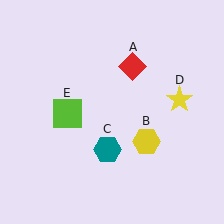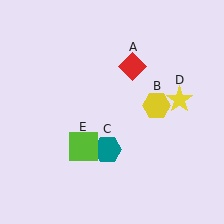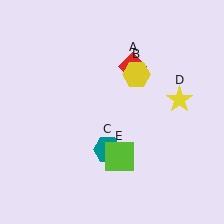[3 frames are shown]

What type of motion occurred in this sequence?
The yellow hexagon (object B), lime square (object E) rotated counterclockwise around the center of the scene.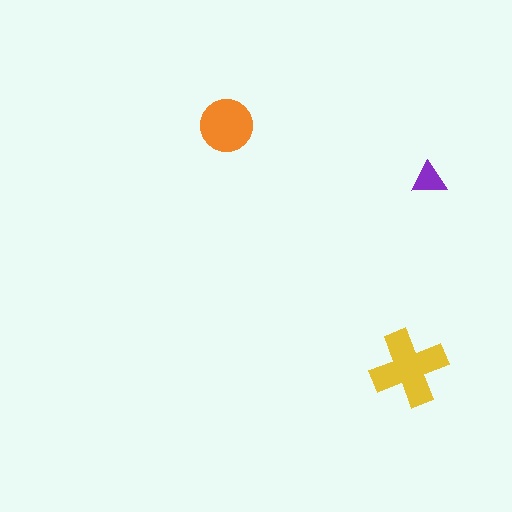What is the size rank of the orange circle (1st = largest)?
2nd.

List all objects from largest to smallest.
The yellow cross, the orange circle, the purple triangle.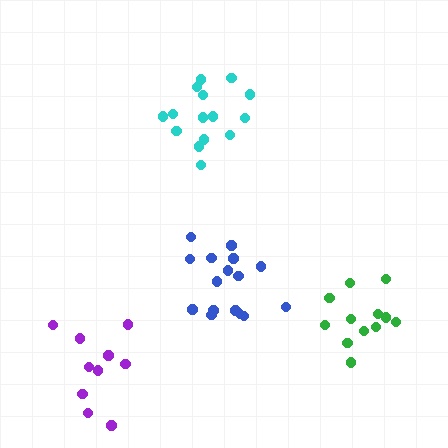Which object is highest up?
The cyan cluster is topmost.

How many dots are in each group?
Group 1: 15 dots, Group 2: 16 dots, Group 3: 12 dots, Group 4: 10 dots (53 total).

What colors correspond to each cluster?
The clusters are colored: cyan, blue, green, purple.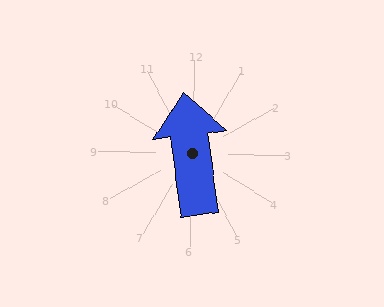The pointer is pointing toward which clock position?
Roughly 12 o'clock.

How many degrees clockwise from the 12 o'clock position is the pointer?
Approximately 352 degrees.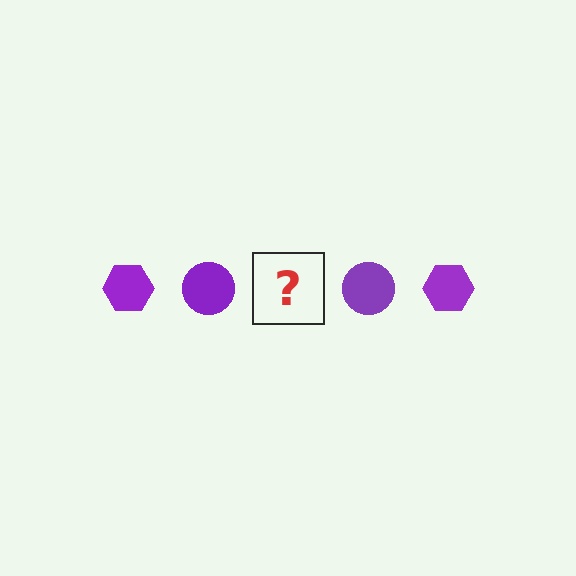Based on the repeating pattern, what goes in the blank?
The blank should be a purple hexagon.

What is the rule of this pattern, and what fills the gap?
The rule is that the pattern cycles through hexagon, circle shapes in purple. The gap should be filled with a purple hexagon.